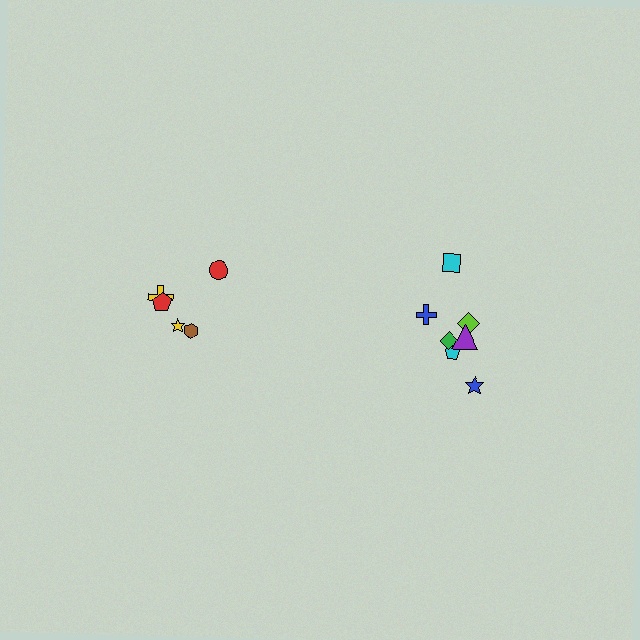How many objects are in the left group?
There are 5 objects.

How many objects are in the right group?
There are 7 objects.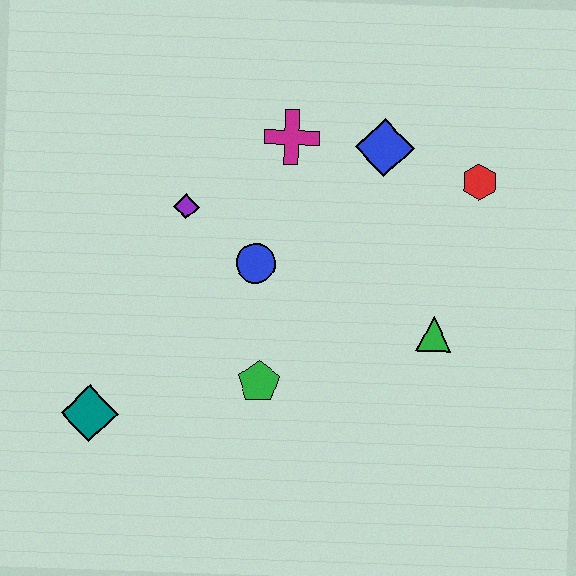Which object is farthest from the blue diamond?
The teal diamond is farthest from the blue diamond.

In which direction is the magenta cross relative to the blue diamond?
The magenta cross is to the left of the blue diamond.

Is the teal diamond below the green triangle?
Yes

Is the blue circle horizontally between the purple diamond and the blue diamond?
Yes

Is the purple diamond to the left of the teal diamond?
No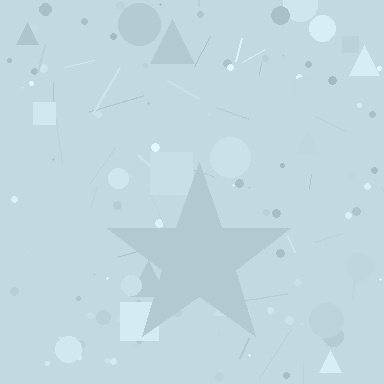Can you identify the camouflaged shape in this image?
The camouflaged shape is a star.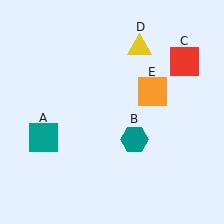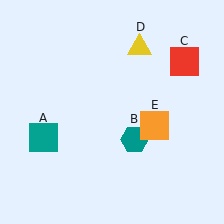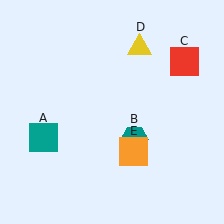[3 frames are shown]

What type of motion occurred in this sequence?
The orange square (object E) rotated clockwise around the center of the scene.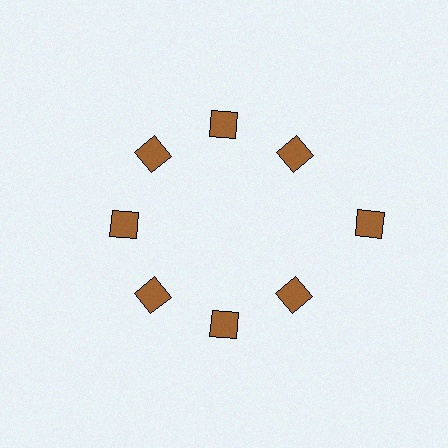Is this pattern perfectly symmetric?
No. The 8 brown diamonds are arranged in a ring, but one element near the 3 o'clock position is pushed outward from the center, breaking the 8-fold rotational symmetry.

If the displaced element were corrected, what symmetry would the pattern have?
It would have 8-fold rotational symmetry — the pattern would map onto itself every 45 degrees.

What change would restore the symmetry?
The symmetry would be restored by moving it inward, back onto the ring so that all 8 diamonds sit at equal angles and equal distance from the center.